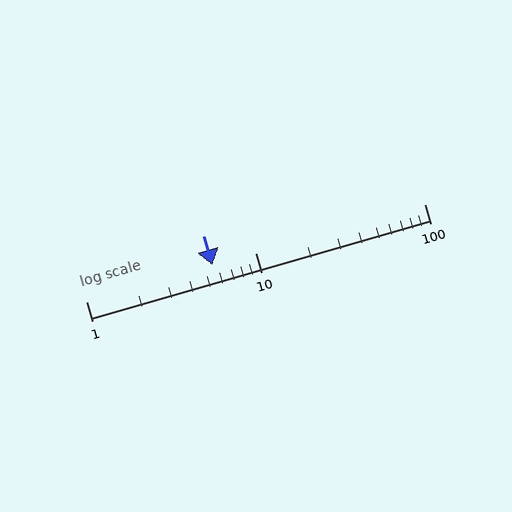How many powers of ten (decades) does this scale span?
The scale spans 2 decades, from 1 to 100.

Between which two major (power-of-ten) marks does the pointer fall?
The pointer is between 1 and 10.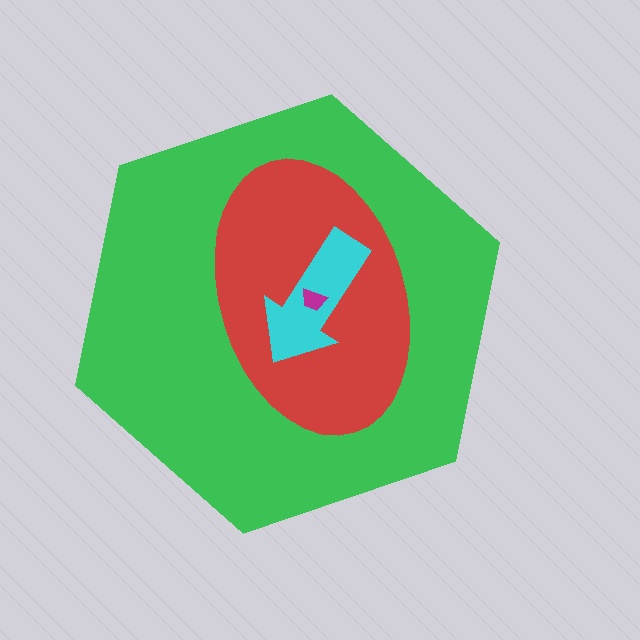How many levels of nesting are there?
4.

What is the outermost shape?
The green hexagon.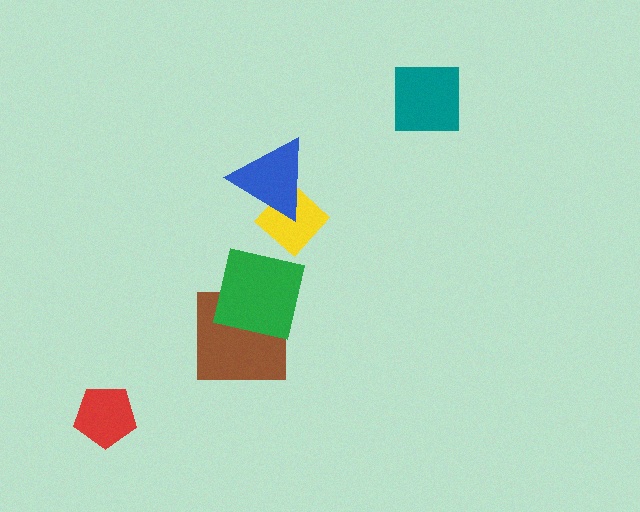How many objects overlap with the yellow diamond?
1 object overlaps with the yellow diamond.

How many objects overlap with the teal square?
0 objects overlap with the teal square.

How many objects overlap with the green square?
1 object overlaps with the green square.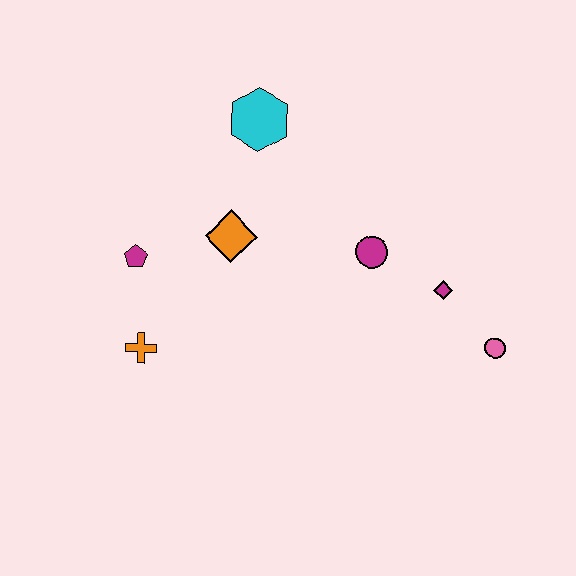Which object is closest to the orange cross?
The magenta pentagon is closest to the orange cross.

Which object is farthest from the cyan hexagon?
The pink circle is farthest from the cyan hexagon.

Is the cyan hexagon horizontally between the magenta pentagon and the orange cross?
No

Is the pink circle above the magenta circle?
No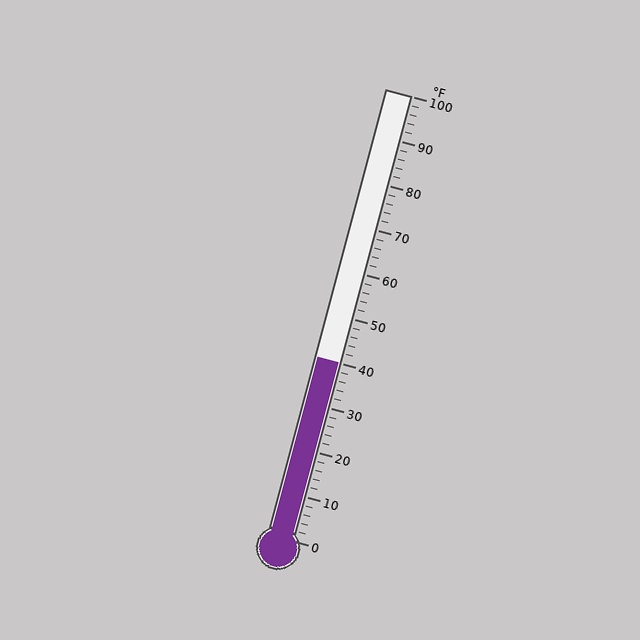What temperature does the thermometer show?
The thermometer shows approximately 40°F.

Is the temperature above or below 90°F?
The temperature is below 90°F.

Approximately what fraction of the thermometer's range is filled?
The thermometer is filled to approximately 40% of its range.